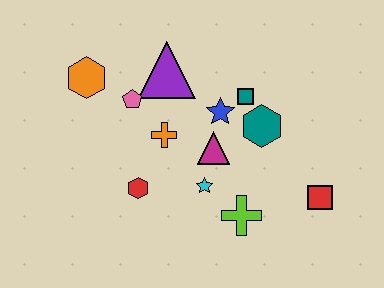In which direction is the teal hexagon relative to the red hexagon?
The teal hexagon is to the right of the red hexagon.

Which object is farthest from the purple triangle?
The red square is farthest from the purple triangle.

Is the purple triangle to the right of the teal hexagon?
No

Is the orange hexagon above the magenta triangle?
Yes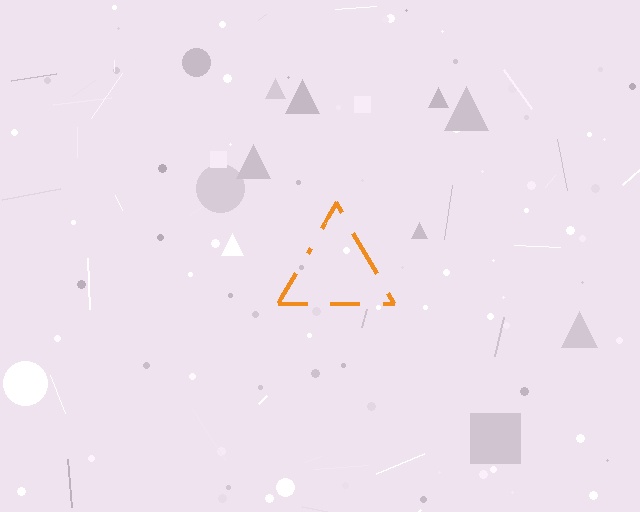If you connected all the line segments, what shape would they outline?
They would outline a triangle.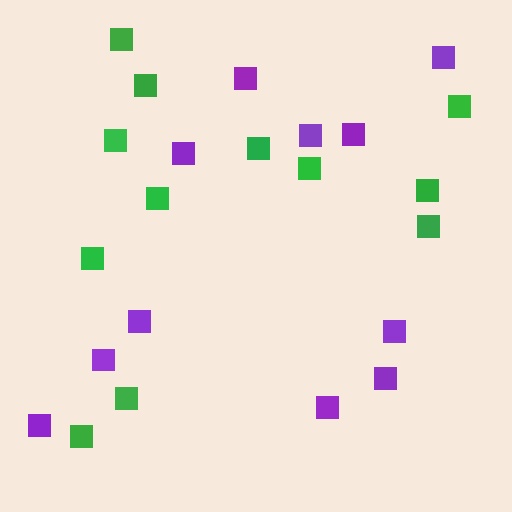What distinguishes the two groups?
There are 2 groups: one group of green squares (12) and one group of purple squares (11).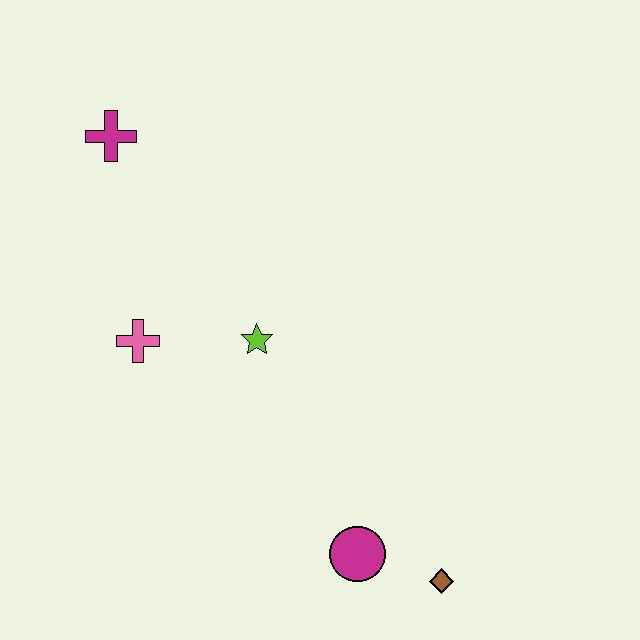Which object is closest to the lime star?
The pink cross is closest to the lime star.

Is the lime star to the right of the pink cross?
Yes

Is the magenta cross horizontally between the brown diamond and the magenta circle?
No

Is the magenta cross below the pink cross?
No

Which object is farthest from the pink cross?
The brown diamond is farthest from the pink cross.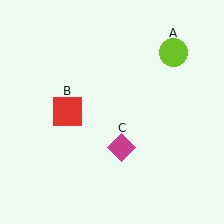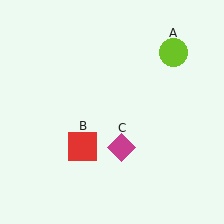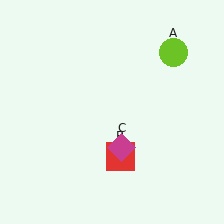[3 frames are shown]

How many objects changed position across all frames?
1 object changed position: red square (object B).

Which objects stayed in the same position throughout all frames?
Lime circle (object A) and magenta diamond (object C) remained stationary.